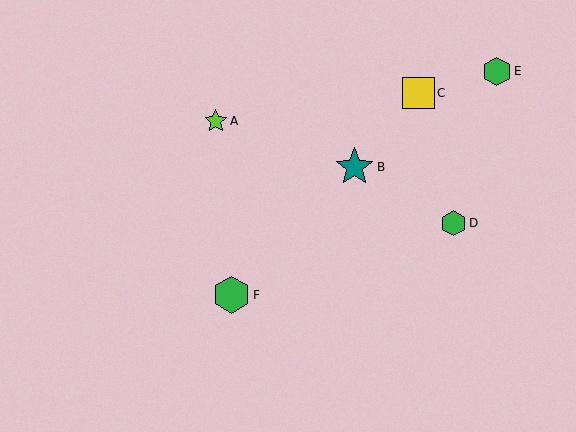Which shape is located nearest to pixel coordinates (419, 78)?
The yellow square (labeled C) at (419, 93) is nearest to that location.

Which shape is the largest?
The teal star (labeled B) is the largest.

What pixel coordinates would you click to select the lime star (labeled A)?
Click at (216, 121) to select the lime star A.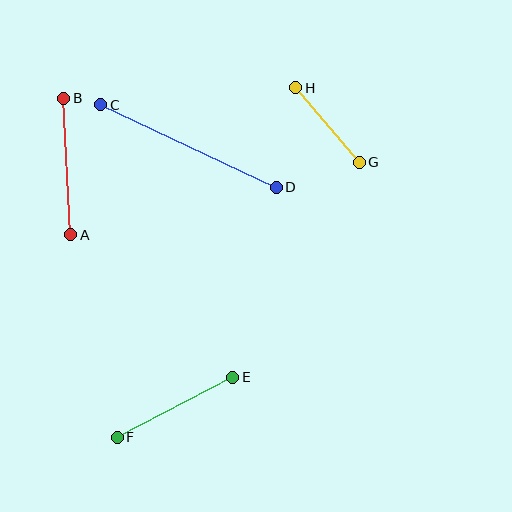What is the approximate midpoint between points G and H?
The midpoint is at approximately (327, 125) pixels.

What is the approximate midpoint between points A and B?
The midpoint is at approximately (67, 167) pixels.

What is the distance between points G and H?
The distance is approximately 97 pixels.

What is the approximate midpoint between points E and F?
The midpoint is at approximately (175, 407) pixels.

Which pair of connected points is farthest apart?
Points C and D are farthest apart.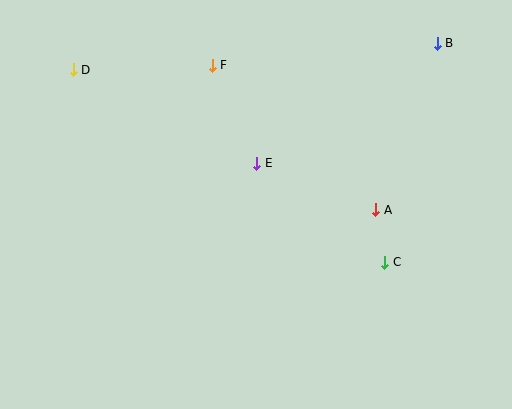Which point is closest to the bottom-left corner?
Point D is closest to the bottom-left corner.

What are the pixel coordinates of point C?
Point C is at (385, 262).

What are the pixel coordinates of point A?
Point A is at (376, 210).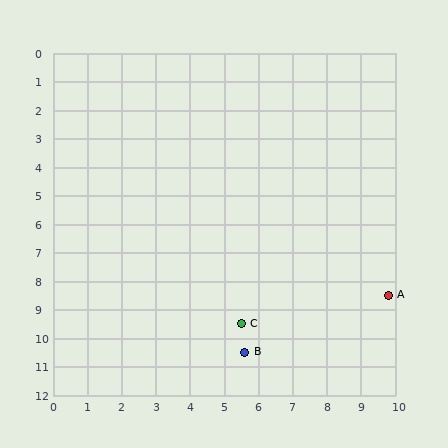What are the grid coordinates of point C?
Point C is at approximately (5.5, 9.5).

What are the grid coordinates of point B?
Point B is at approximately (5.6, 10.5).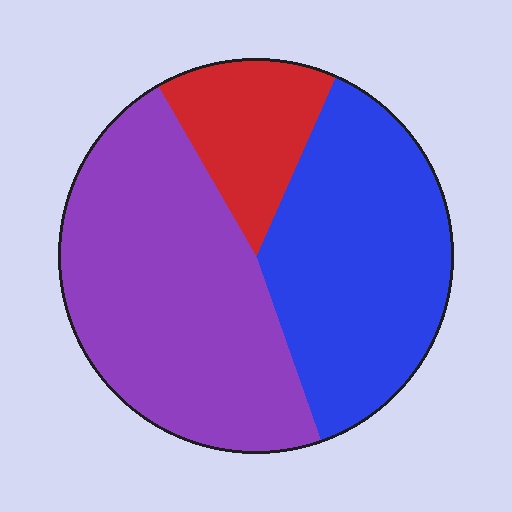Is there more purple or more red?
Purple.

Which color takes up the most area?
Purple, at roughly 45%.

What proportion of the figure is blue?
Blue takes up about three eighths (3/8) of the figure.